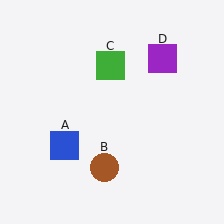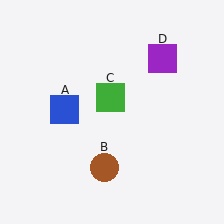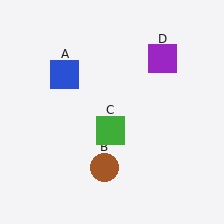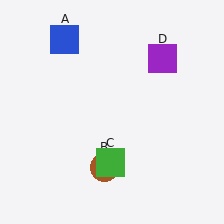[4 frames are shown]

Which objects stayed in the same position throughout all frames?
Brown circle (object B) and purple square (object D) remained stationary.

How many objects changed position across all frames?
2 objects changed position: blue square (object A), green square (object C).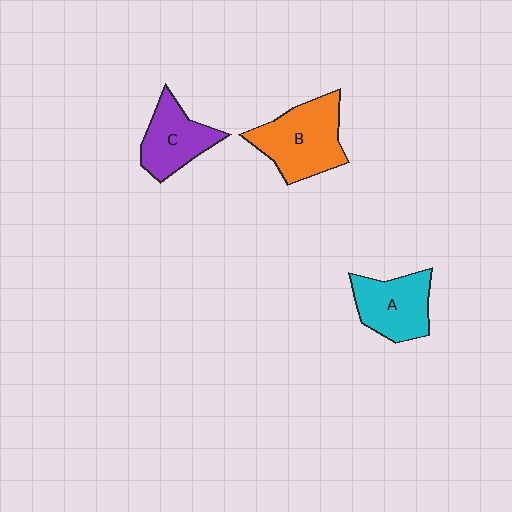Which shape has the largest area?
Shape B (orange).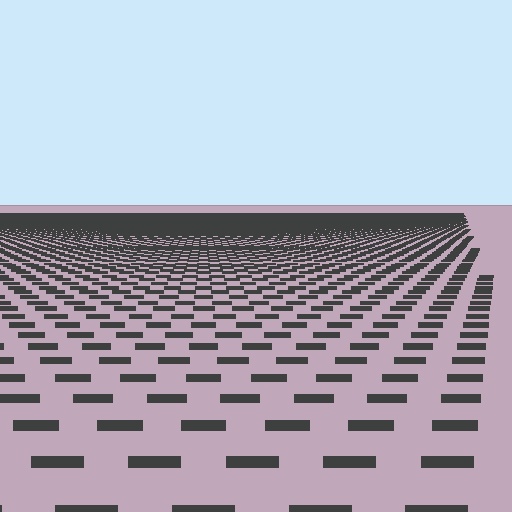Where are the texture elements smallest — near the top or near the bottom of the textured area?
Near the top.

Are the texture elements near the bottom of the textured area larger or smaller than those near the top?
Larger. Near the bottom, elements are closer to the viewer and appear at a bigger on-screen size.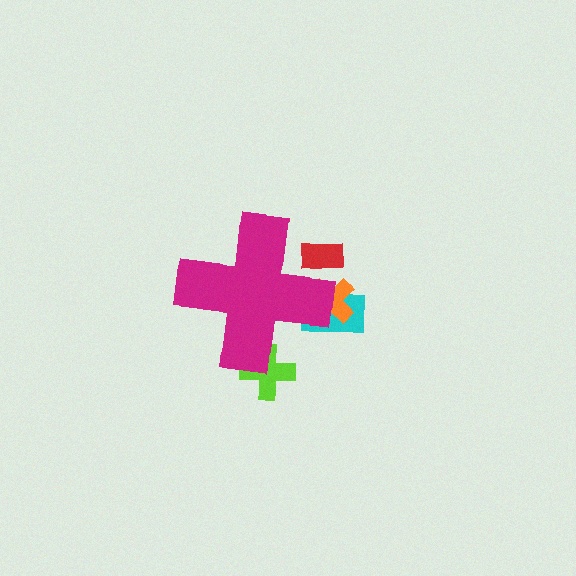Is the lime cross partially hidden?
Yes, the lime cross is partially hidden behind the magenta cross.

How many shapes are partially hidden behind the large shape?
4 shapes are partially hidden.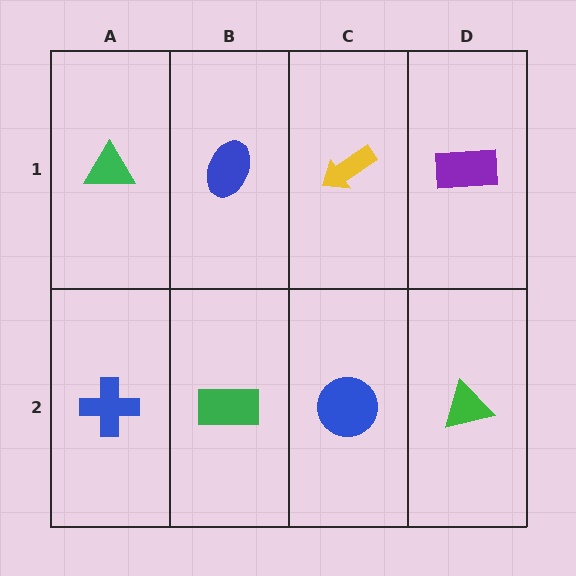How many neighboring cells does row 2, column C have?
3.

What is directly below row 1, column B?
A green rectangle.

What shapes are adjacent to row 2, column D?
A purple rectangle (row 1, column D), a blue circle (row 2, column C).